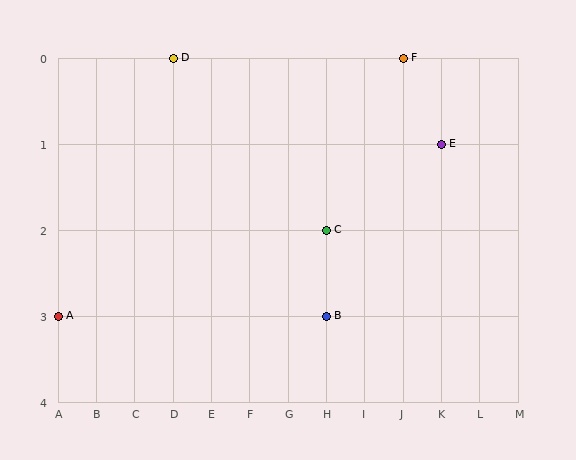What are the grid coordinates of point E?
Point E is at grid coordinates (K, 1).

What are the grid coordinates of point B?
Point B is at grid coordinates (H, 3).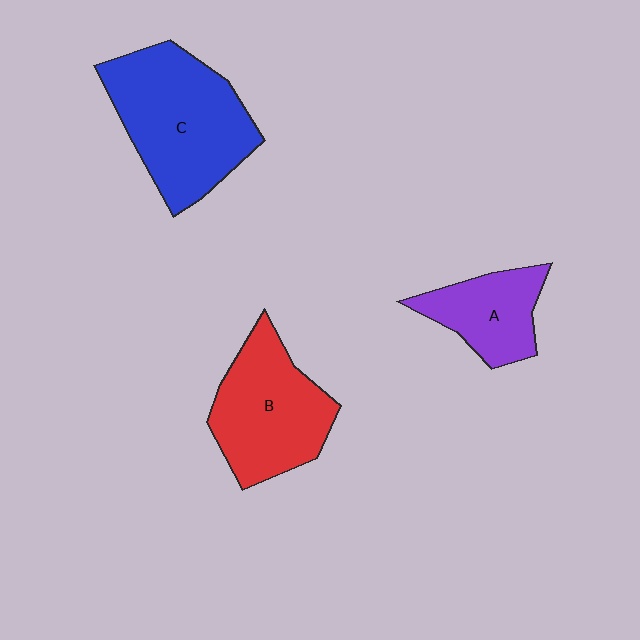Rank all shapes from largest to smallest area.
From largest to smallest: C (blue), B (red), A (purple).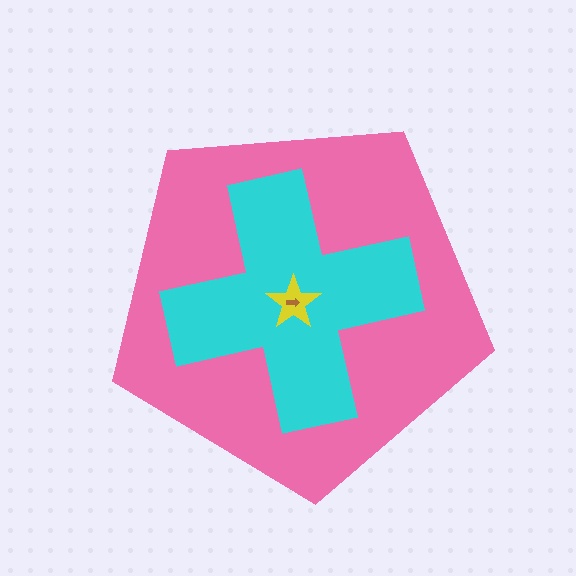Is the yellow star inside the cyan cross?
Yes.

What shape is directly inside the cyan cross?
The yellow star.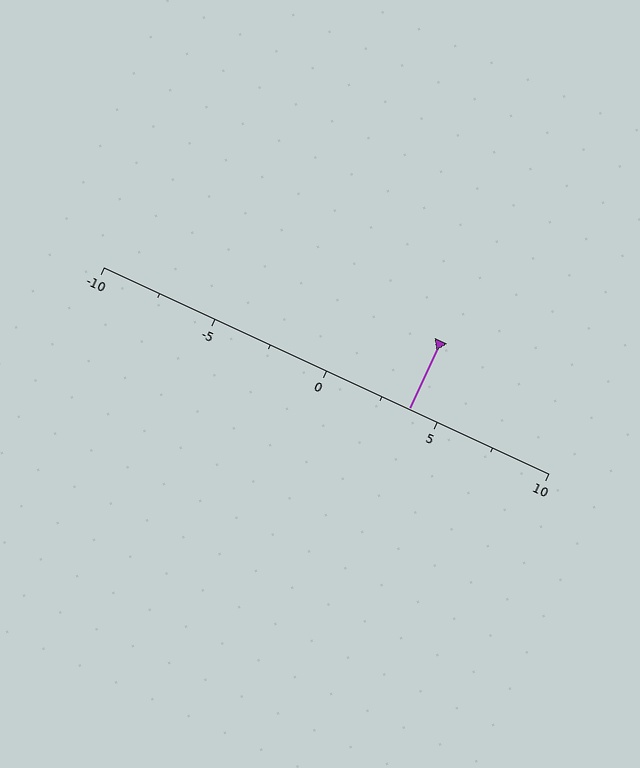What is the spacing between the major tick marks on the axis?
The major ticks are spaced 5 apart.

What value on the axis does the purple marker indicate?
The marker indicates approximately 3.8.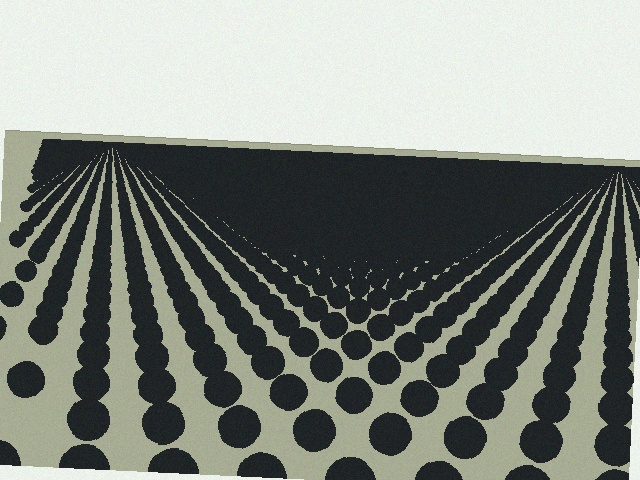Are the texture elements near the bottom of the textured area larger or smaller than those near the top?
Larger. Near the bottom, elements are closer to the viewer and appear at a bigger on-screen size.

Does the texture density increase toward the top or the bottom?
Density increases toward the top.